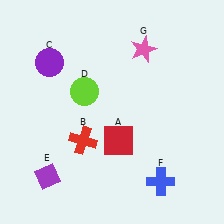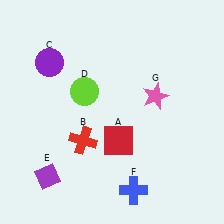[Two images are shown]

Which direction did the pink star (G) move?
The pink star (G) moved down.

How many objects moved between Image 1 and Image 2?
2 objects moved between the two images.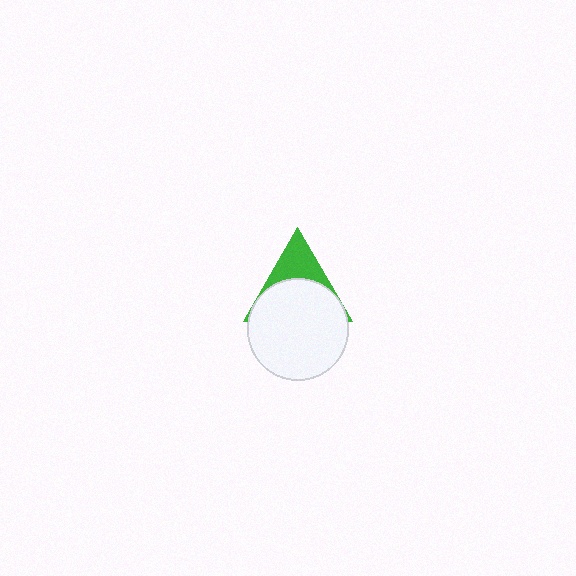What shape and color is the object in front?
The object in front is a white circle.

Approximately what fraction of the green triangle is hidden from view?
Roughly 64% of the green triangle is hidden behind the white circle.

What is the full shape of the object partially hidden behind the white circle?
The partially hidden object is a green triangle.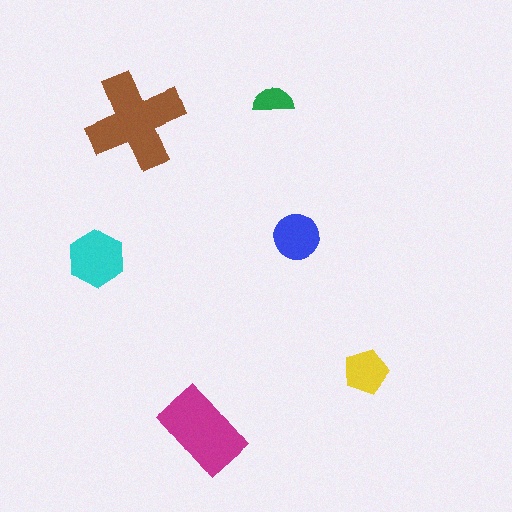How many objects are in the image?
There are 6 objects in the image.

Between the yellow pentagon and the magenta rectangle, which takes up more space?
The magenta rectangle.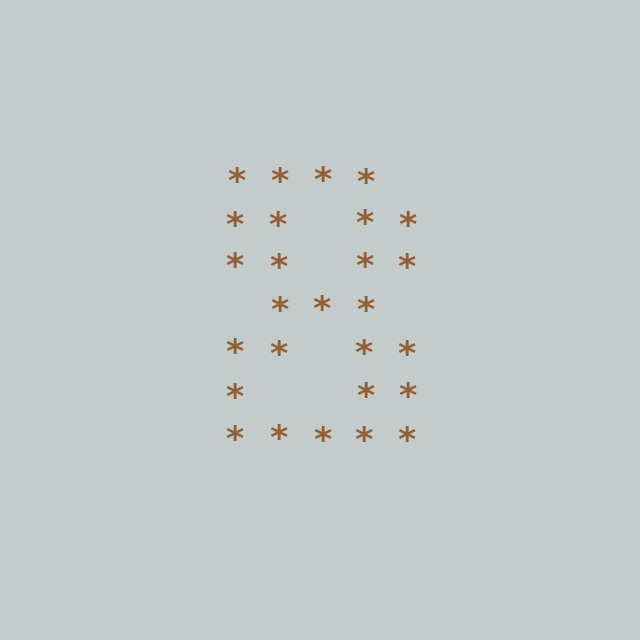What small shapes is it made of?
It is made of small asterisks.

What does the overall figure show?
The overall figure shows the digit 8.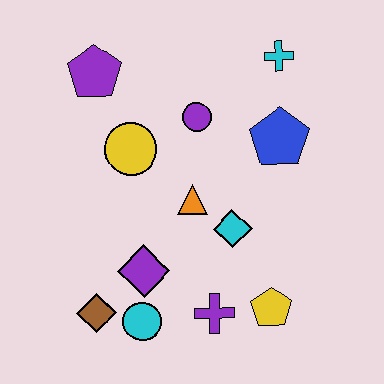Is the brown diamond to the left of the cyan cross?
Yes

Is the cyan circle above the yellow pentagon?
No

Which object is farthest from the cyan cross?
The brown diamond is farthest from the cyan cross.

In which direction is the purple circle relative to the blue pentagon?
The purple circle is to the left of the blue pentagon.